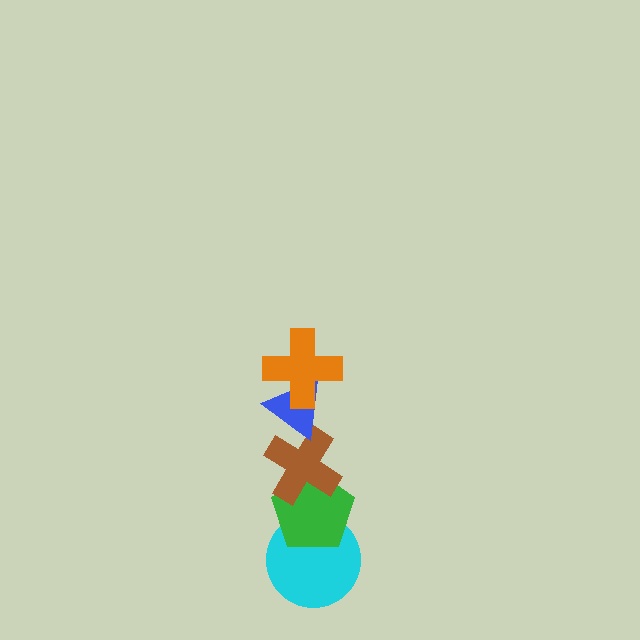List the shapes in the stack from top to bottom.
From top to bottom: the orange cross, the blue triangle, the brown cross, the green pentagon, the cyan circle.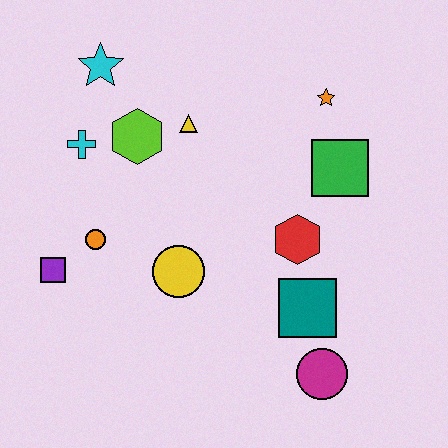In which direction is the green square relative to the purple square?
The green square is to the right of the purple square.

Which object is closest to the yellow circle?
The orange circle is closest to the yellow circle.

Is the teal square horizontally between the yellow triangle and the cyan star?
No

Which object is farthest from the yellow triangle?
The magenta circle is farthest from the yellow triangle.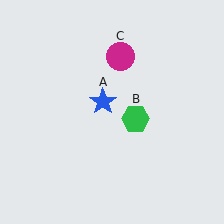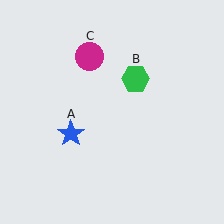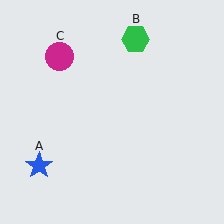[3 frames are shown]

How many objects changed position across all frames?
3 objects changed position: blue star (object A), green hexagon (object B), magenta circle (object C).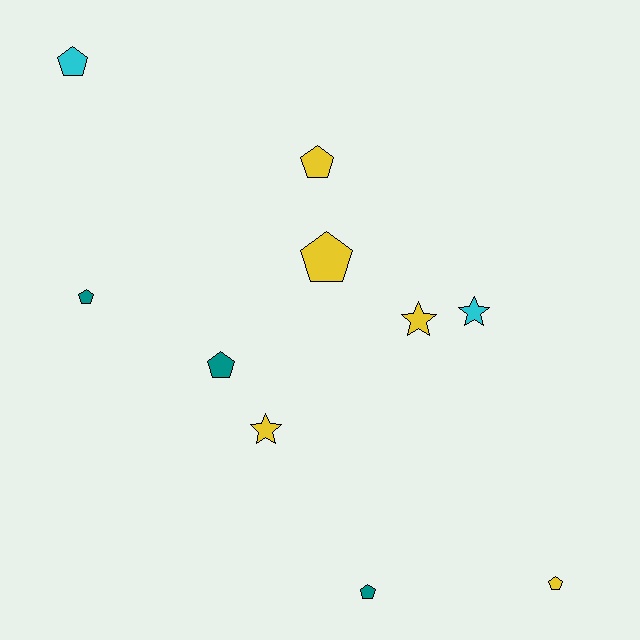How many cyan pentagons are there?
There is 1 cyan pentagon.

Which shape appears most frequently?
Pentagon, with 7 objects.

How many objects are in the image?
There are 10 objects.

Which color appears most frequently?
Yellow, with 5 objects.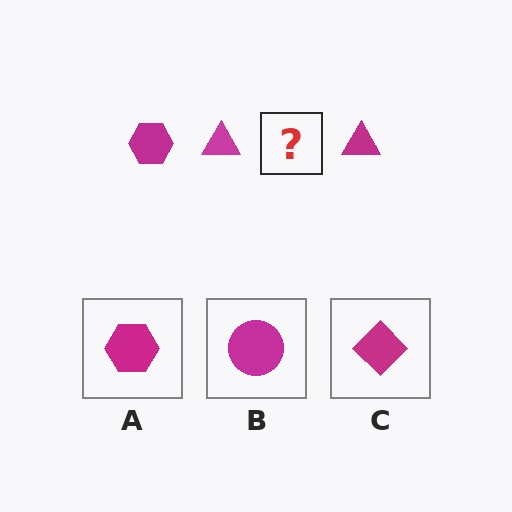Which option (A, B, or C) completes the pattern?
A.